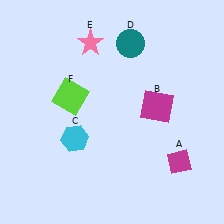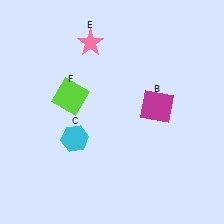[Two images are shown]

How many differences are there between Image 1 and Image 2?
There are 2 differences between the two images.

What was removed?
The teal circle (D), the magenta diamond (A) were removed in Image 2.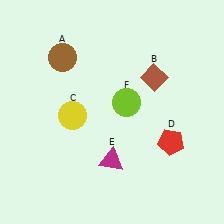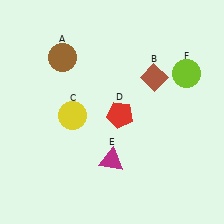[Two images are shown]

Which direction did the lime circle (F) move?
The lime circle (F) moved right.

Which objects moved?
The objects that moved are: the red pentagon (D), the lime circle (F).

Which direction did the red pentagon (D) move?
The red pentagon (D) moved left.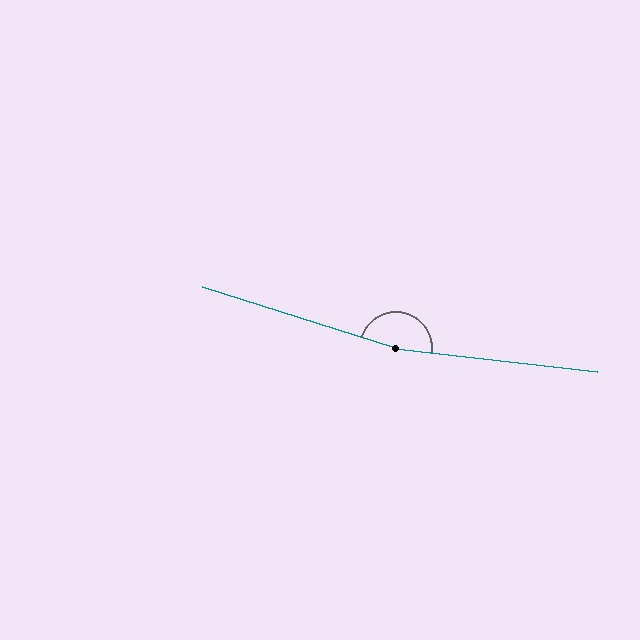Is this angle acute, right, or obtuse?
It is obtuse.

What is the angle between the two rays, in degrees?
Approximately 169 degrees.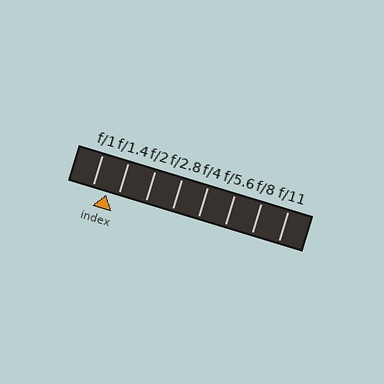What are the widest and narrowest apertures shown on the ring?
The widest aperture shown is f/1 and the narrowest is f/11.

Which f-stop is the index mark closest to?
The index mark is closest to f/1.4.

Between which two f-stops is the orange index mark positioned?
The index mark is between f/1 and f/1.4.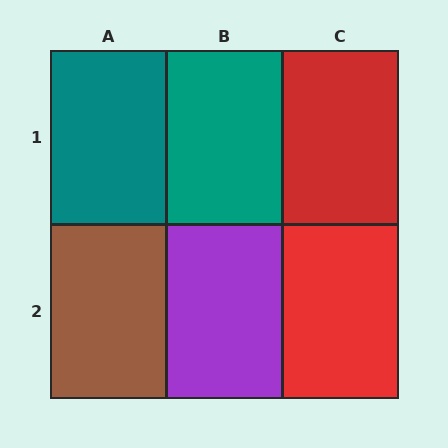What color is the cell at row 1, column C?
Red.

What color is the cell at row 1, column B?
Teal.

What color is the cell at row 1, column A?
Teal.